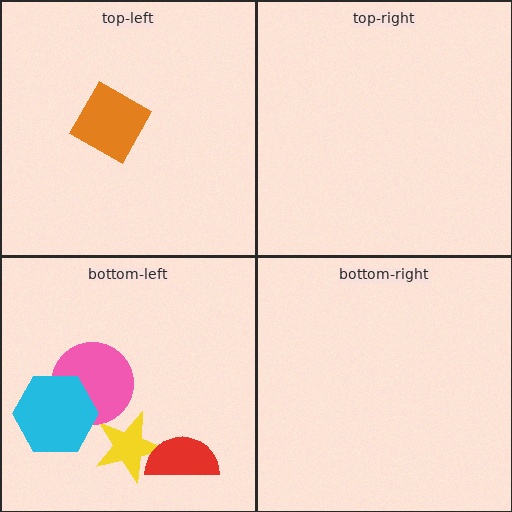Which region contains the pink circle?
The bottom-left region.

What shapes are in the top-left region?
The orange square.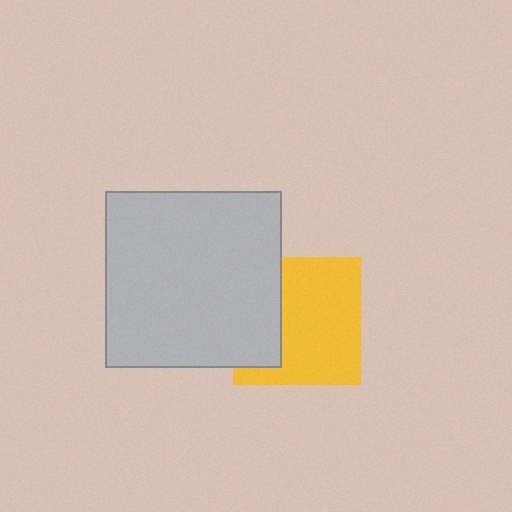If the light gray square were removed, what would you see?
You would see the complete yellow square.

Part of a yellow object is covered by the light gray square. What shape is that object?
It is a square.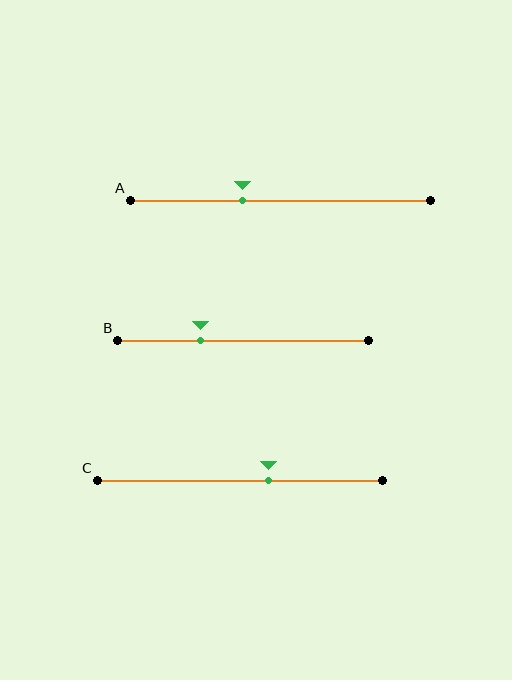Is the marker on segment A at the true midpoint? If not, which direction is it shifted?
No, the marker on segment A is shifted to the left by about 13% of the segment length.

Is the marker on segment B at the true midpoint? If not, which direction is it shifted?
No, the marker on segment B is shifted to the left by about 17% of the segment length.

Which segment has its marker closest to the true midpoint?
Segment C has its marker closest to the true midpoint.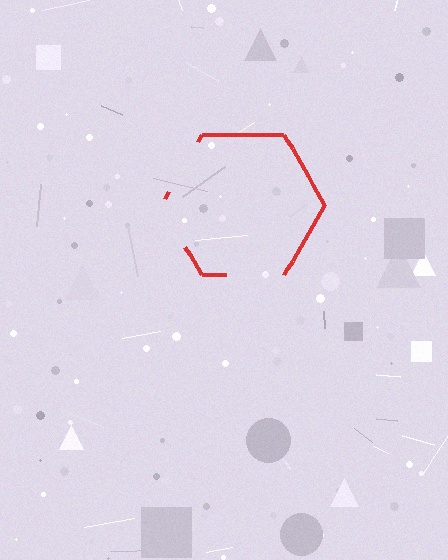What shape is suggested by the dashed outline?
The dashed outline suggests a hexagon.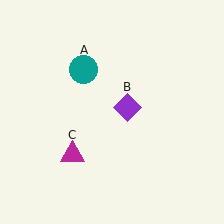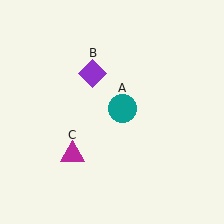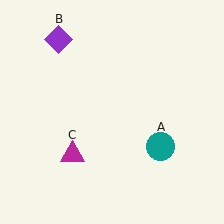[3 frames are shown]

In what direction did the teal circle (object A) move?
The teal circle (object A) moved down and to the right.